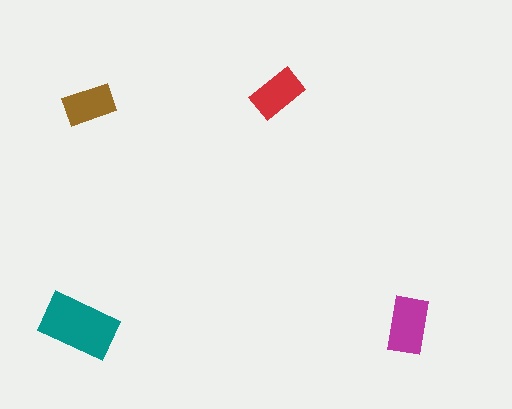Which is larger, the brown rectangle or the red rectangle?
The red one.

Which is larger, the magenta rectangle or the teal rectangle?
The teal one.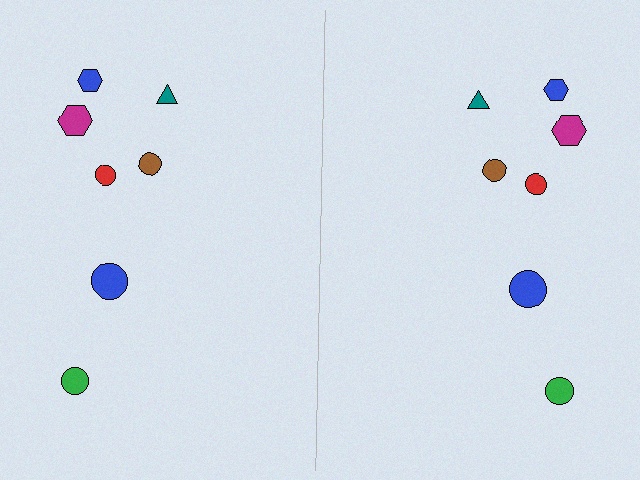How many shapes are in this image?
There are 14 shapes in this image.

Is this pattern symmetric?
Yes, this pattern has bilateral (reflection) symmetry.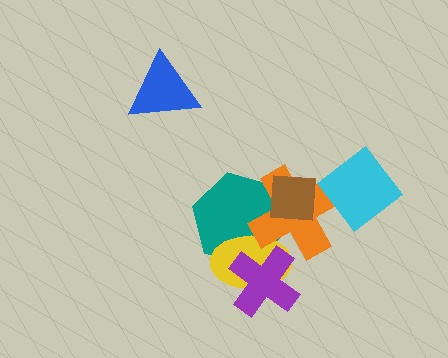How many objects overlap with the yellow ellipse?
3 objects overlap with the yellow ellipse.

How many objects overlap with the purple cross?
2 objects overlap with the purple cross.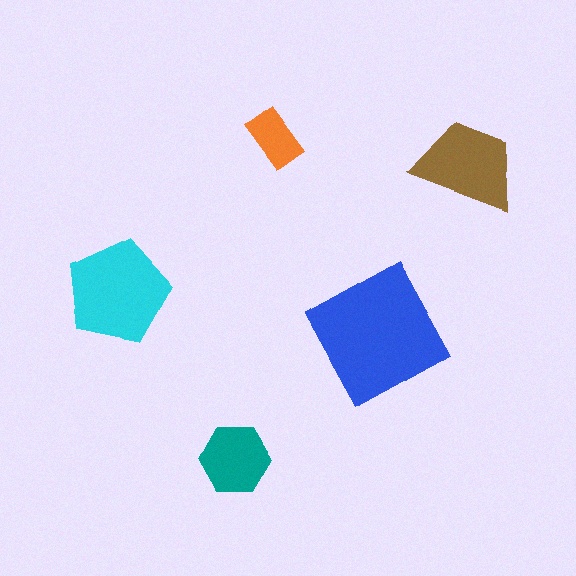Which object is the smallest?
The orange rectangle.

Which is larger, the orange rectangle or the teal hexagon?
The teal hexagon.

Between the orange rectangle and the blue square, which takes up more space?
The blue square.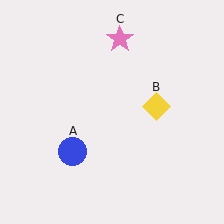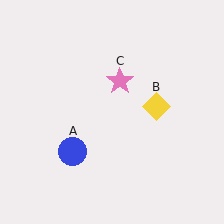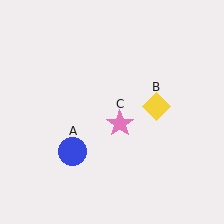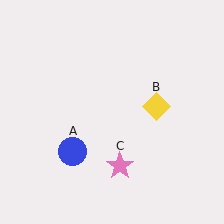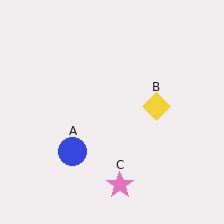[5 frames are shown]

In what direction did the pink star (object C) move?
The pink star (object C) moved down.